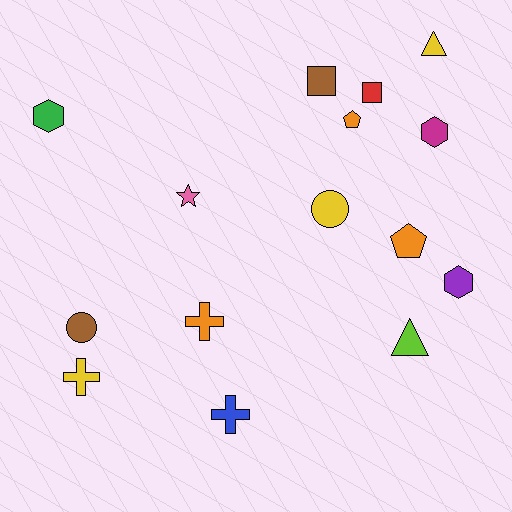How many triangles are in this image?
There are 2 triangles.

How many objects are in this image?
There are 15 objects.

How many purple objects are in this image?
There is 1 purple object.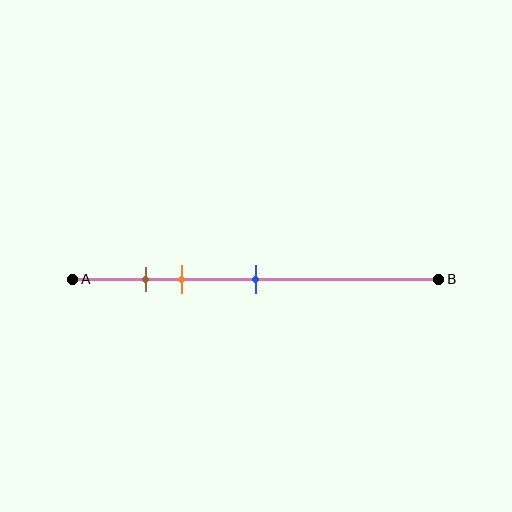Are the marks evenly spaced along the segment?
No, the marks are not evenly spaced.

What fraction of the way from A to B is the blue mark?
The blue mark is approximately 50% (0.5) of the way from A to B.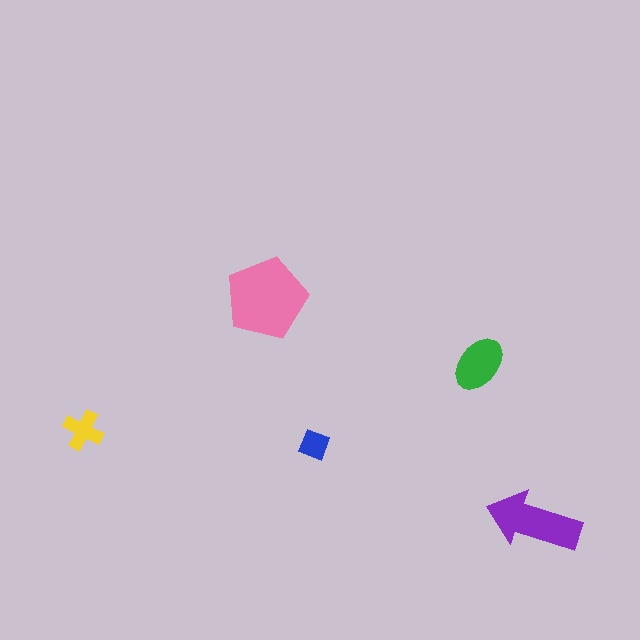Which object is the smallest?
The blue diamond.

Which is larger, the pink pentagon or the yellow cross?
The pink pentagon.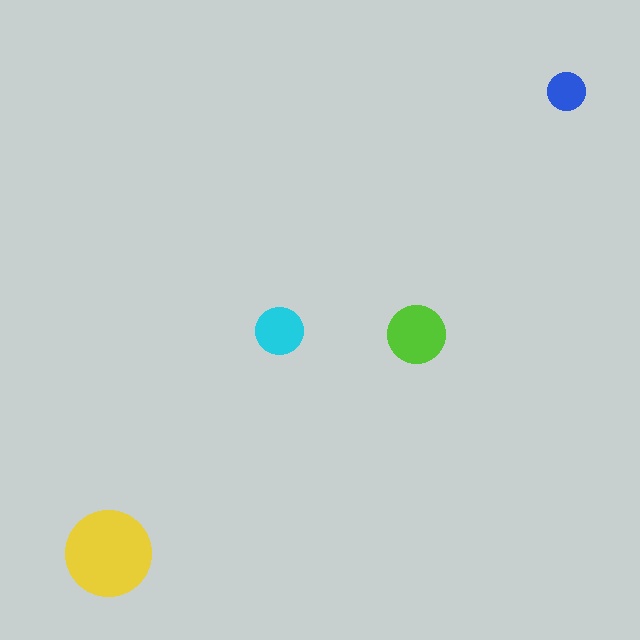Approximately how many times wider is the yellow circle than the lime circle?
About 1.5 times wider.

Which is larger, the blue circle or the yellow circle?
The yellow one.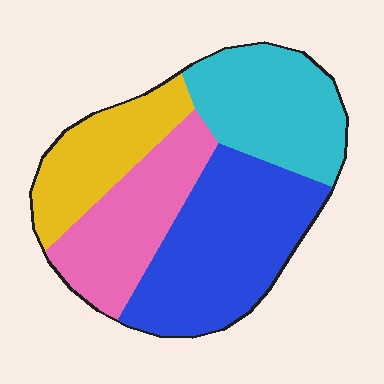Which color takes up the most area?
Blue, at roughly 35%.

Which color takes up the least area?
Yellow, at roughly 20%.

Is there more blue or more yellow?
Blue.